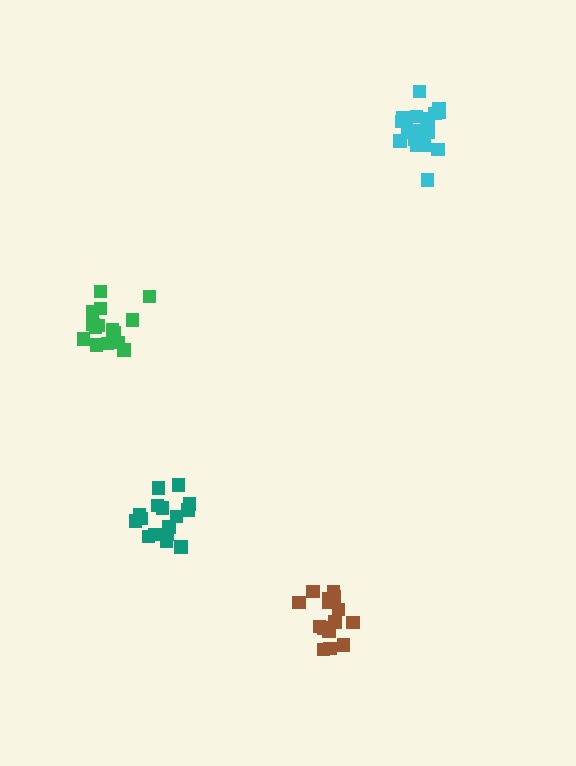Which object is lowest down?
The brown cluster is bottommost.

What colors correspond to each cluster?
The clusters are colored: brown, cyan, green, teal.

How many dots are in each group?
Group 1: 15 dots, Group 2: 20 dots, Group 3: 16 dots, Group 4: 16 dots (67 total).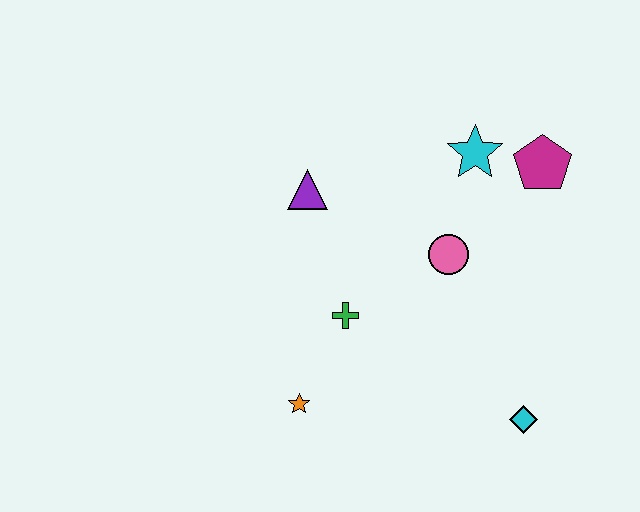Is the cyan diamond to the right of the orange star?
Yes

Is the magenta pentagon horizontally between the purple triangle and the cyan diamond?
No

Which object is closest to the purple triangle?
The green cross is closest to the purple triangle.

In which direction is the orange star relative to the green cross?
The orange star is below the green cross.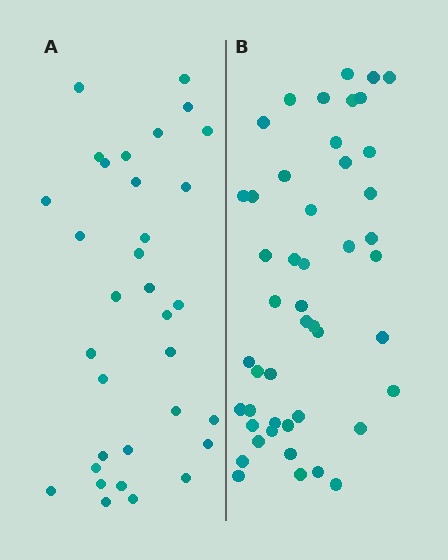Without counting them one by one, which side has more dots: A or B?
Region B (the right region) has more dots.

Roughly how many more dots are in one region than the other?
Region B has approximately 15 more dots than region A.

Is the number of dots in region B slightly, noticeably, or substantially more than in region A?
Region B has noticeably more, but not dramatically so. The ratio is roughly 1.4 to 1.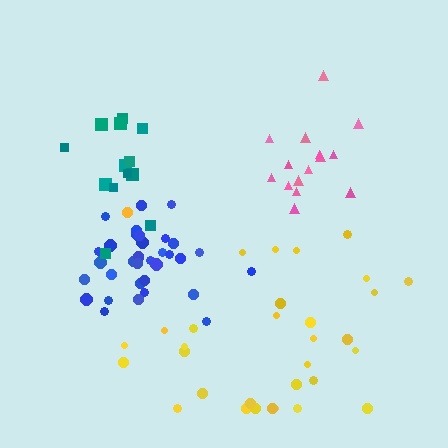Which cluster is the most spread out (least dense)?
Yellow.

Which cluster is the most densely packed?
Blue.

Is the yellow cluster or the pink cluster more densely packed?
Pink.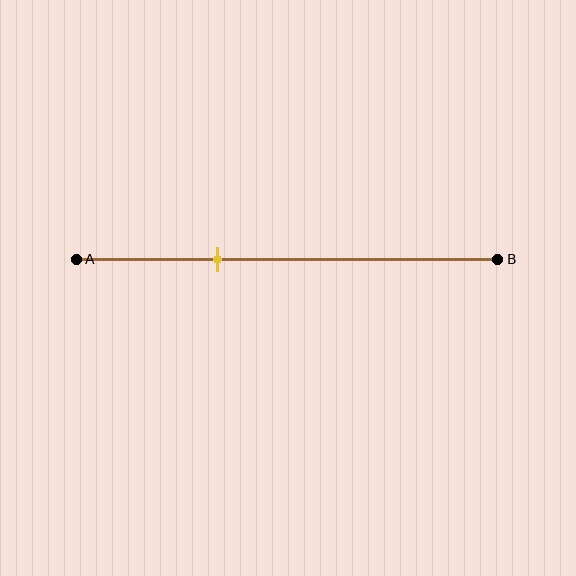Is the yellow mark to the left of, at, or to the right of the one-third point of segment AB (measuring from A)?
The yellow mark is approximately at the one-third point of segment AB.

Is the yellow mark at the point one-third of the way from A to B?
Yes, the mark is approximately at the one-third point.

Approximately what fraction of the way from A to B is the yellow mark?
The yellow mark is approximately 35% of the way from A to B.